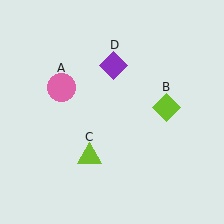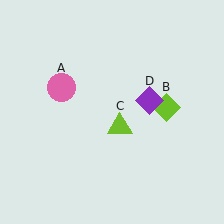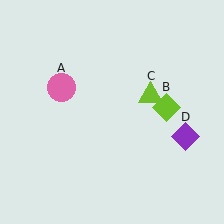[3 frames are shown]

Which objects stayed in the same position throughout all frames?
Pink circle (object A) and lime diamond (object B) remained stationary.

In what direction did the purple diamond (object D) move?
The purple diamond (object D) moved down and to the right.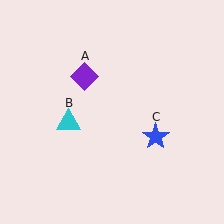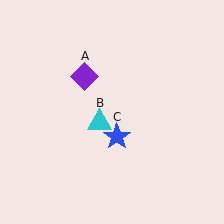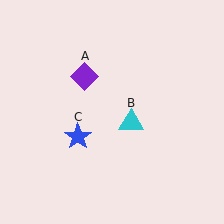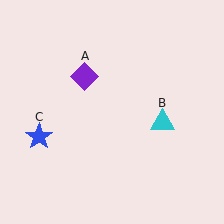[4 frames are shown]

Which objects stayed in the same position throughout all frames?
Purple diamond (object A) remained stationary.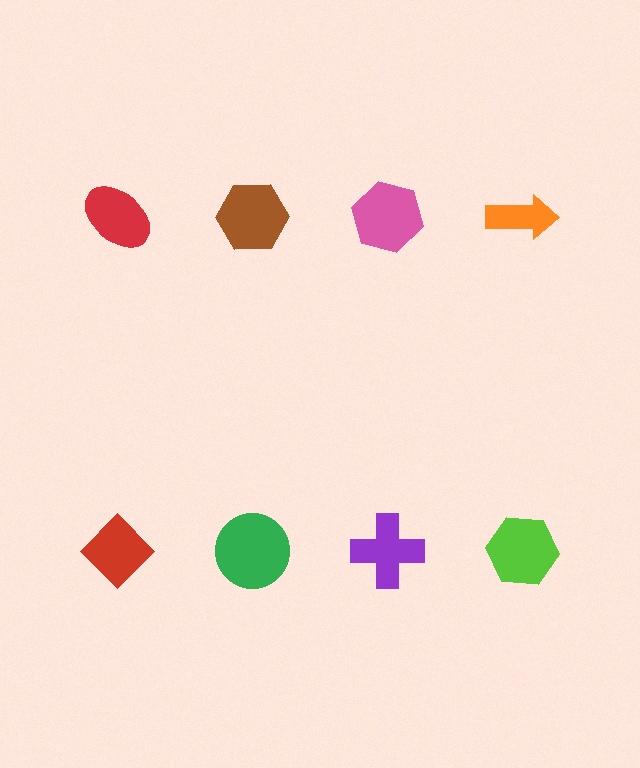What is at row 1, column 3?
A pink hexagon.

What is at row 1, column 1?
A red ellipse.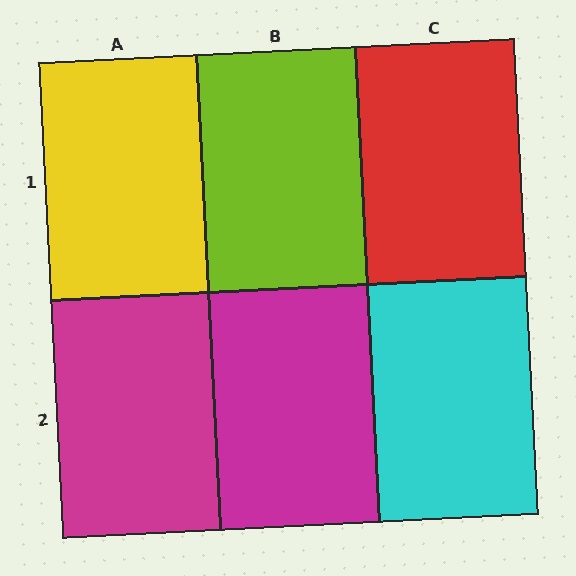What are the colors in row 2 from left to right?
Magenta, magenta, cyan.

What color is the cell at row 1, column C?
Red.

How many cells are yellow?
1 cell is yellow.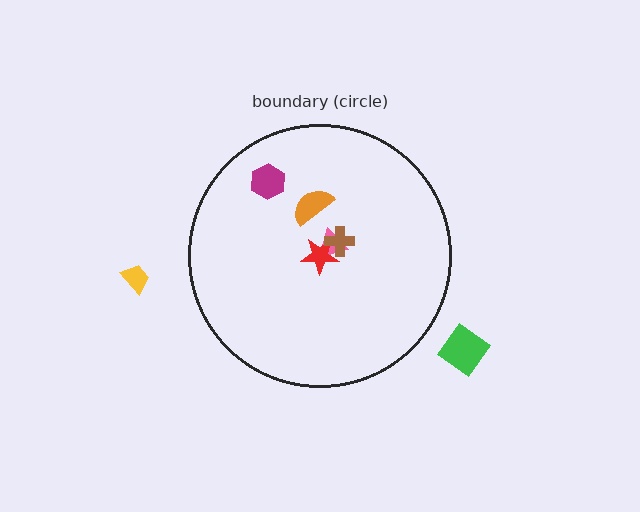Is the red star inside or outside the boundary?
Inside.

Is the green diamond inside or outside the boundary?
Outside.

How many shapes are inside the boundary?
5 inside, 2 outside.